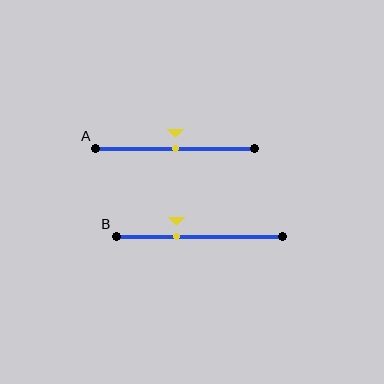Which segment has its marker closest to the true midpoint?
Segment A has its marker closest to the true midpoint.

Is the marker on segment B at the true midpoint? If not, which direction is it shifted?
No, the marker on segment B is shifted to the left by about 14% of the segment length.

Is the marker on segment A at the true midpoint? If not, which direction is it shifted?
Yes, the marker on segment A is at the true midpoint.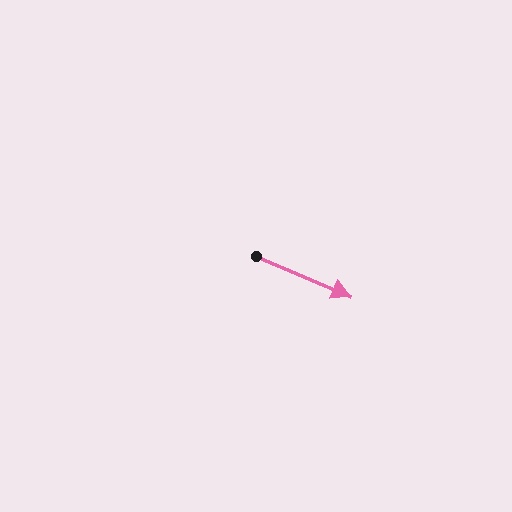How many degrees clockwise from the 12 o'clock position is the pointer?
Approximately 113 degrees.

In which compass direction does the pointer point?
Southeast.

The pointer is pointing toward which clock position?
Roughly 4 o'clock.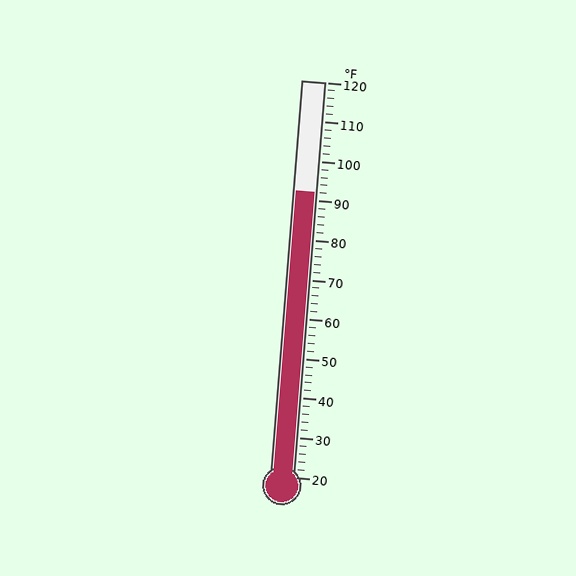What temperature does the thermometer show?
The thermometer shows approximately 92°F.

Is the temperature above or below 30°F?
The temperature is above 30°F.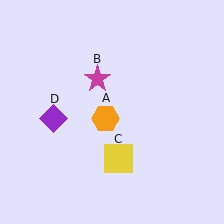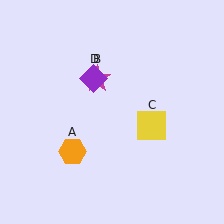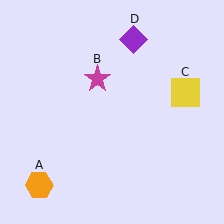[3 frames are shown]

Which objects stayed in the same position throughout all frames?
Magenta star (object B) remained stationary.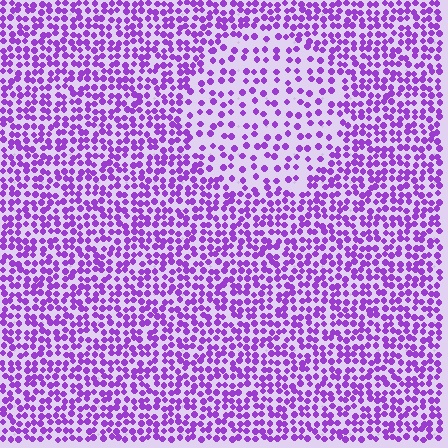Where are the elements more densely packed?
The elements are more densely packed outside the circle boundary.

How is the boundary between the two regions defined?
The boundary is defined by a change in element density (approximately 2.0x ratio). All elements are the same color, size, and shape.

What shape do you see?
I see a circle.